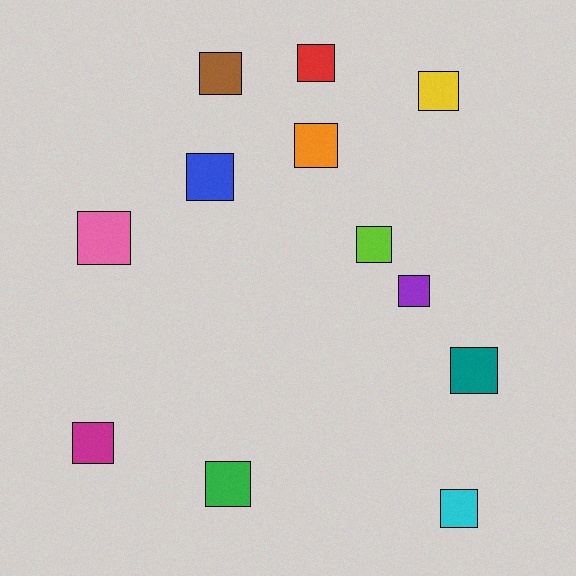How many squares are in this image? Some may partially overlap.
There are 12 squares.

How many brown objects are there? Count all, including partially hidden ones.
There is 1 brown object.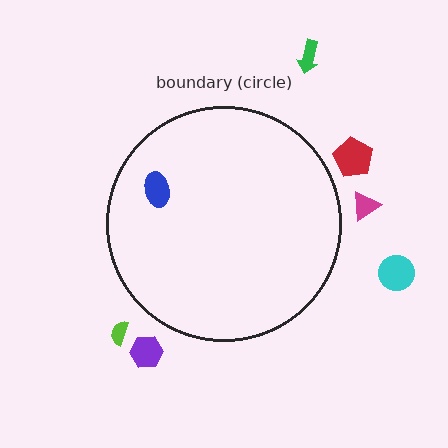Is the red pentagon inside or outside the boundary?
Outside.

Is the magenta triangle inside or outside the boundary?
Outside.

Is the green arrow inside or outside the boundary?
Outside.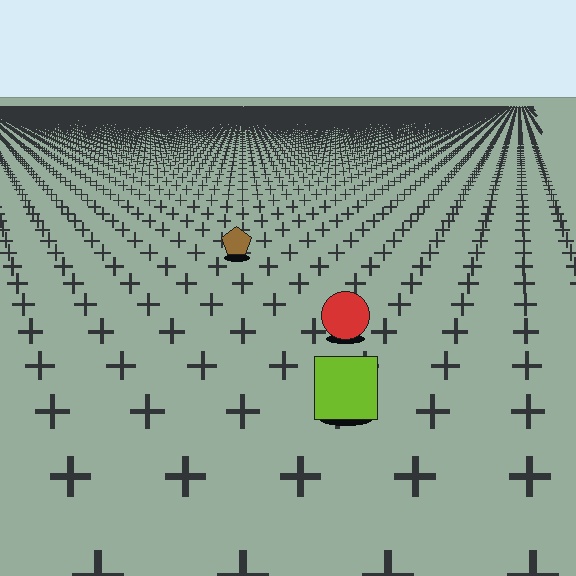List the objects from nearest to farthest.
From nearest to farthest: the lime square, the red circle, the brown pentagon.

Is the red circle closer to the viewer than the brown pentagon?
Yes. The red circle is closer — you can tell from the texture gradient: the ground texture is coarser near it.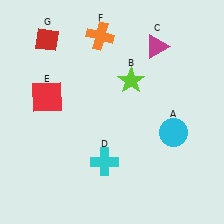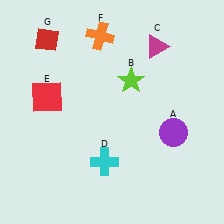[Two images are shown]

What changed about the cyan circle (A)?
In Image 1, A is cyan. In Image 2, it changed to purple.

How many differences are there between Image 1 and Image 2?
There is 1 difference between the two images.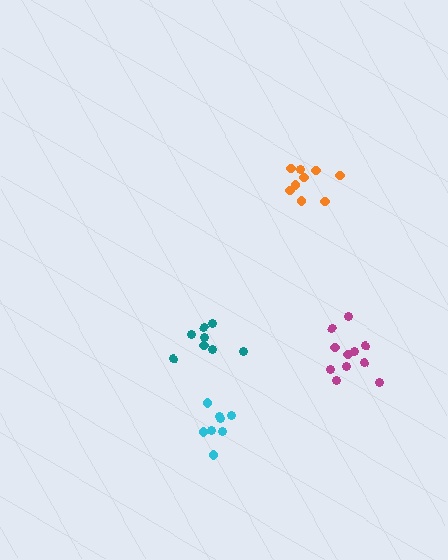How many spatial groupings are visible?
There are 4 spatial groupings.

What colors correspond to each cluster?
The clusters are colored: cyan, orange, magenta, teal.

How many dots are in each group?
Group 1: 8 dots, Group 2: 9 dots, Group 3: 11 dots, Group 4: 8 dots (36 total).